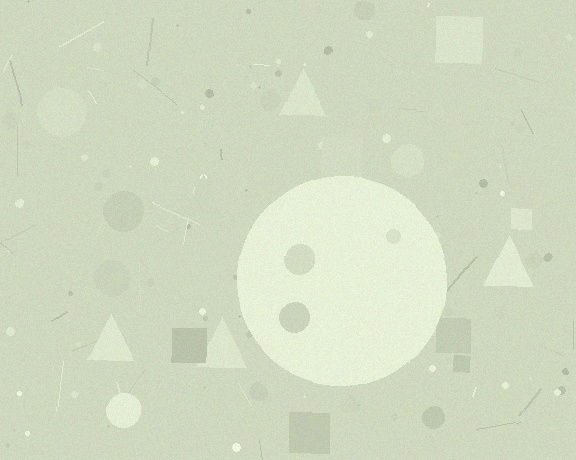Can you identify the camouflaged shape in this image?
The camouflaged shape is a circle.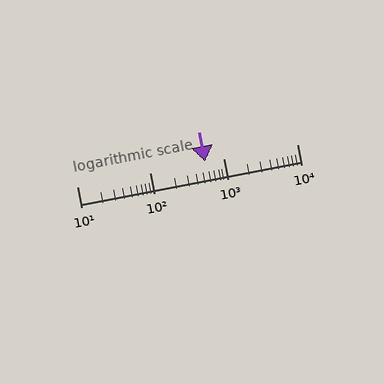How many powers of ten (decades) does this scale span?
The scale spans 3 decades, from 10 to 10000.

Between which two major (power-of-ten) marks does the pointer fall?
The pointer is between 100 and 1000.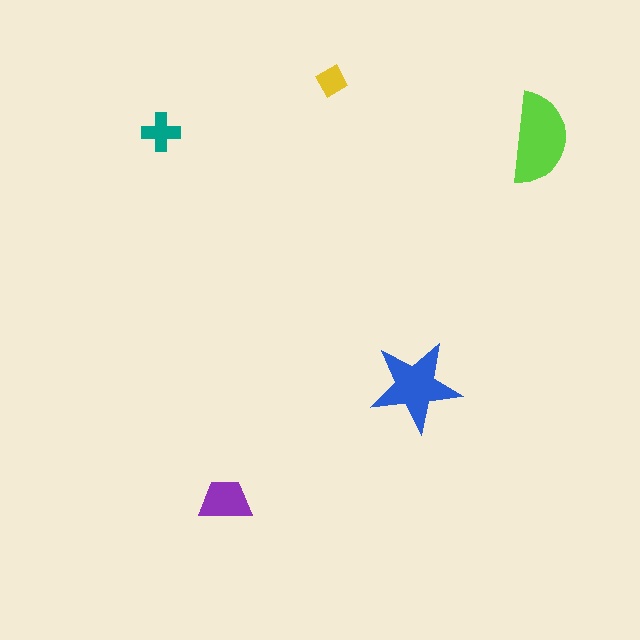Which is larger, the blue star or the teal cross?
The blue star.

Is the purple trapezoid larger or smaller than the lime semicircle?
Smaller.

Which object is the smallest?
The yellow diamond.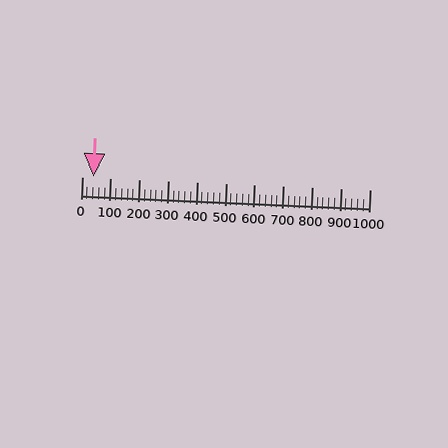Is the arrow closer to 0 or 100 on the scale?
The arrow is closer to 0.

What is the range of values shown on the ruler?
The ruler shows values from 0 to 1000.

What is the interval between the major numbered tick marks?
The major tick marks are spaced 100 units apart.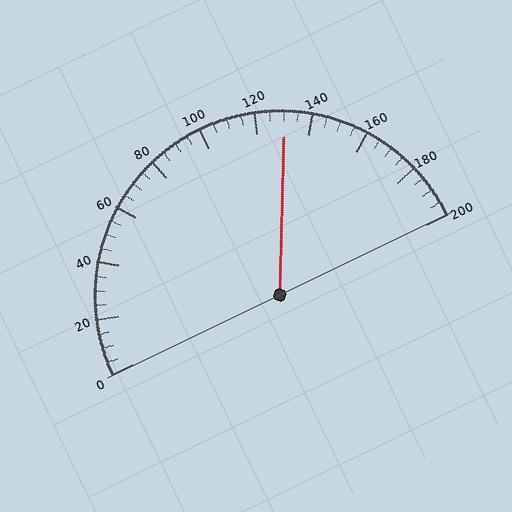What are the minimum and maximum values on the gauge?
The gauge ranges from 0 to 200.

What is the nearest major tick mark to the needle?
The nearest major tick mark is 120.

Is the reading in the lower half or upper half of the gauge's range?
The reading is in the upper half of the range (0 to 200).